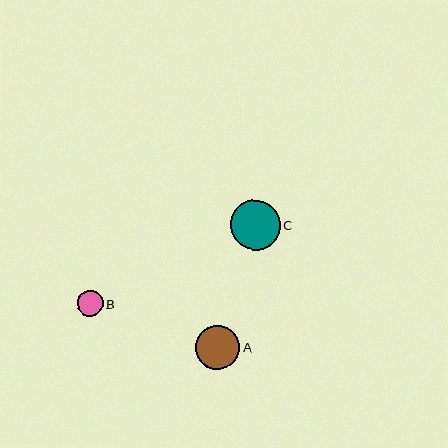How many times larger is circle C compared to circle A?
Circle C is approximately 1.1 times the size of circle A.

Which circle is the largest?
Circle C is the largest with a size of approximately 50 pixels.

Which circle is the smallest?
Circle B is the smallest with a size of approximately 26 pixels.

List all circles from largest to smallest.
From largest to smallest: C, A, B.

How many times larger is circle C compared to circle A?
Circle C is approximately 1.1 times the size of circle A.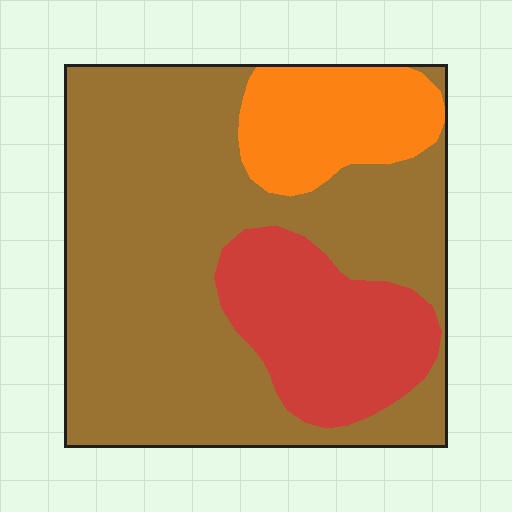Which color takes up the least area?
Orange, at roughly 15%.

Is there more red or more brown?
Brown.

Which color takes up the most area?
Brown, at roughly 65%.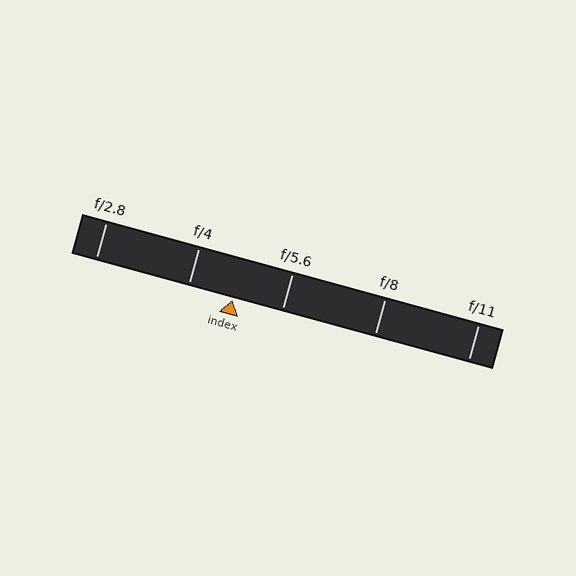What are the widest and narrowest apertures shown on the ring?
The widest aperture shown is f/2.8 and the narrowest is f/11.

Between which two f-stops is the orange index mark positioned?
The index mark is between f/4 and f/5.6.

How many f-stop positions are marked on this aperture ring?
There are 5 f-stop positions marked.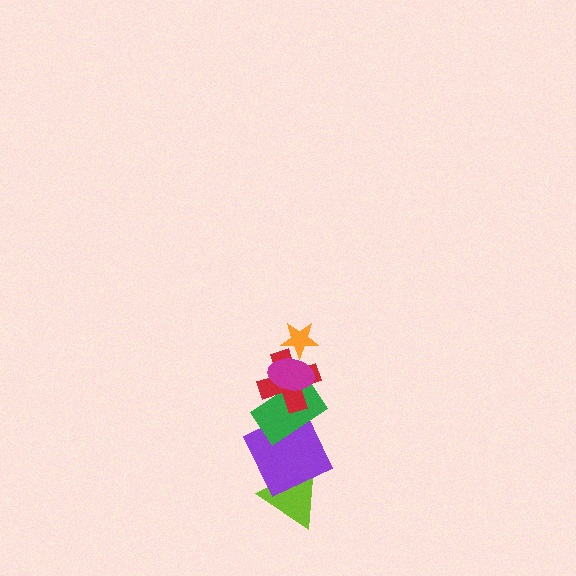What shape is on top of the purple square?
The green rectangle is on top of the purple square.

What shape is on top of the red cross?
The magenta ellipse is on top of the red cross.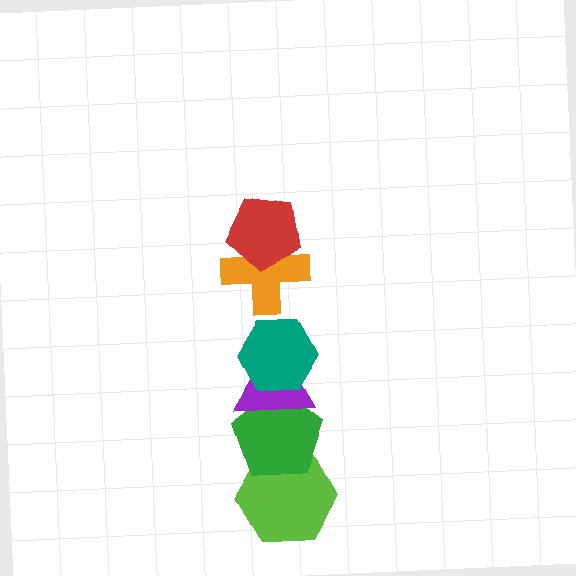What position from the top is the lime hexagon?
The lime hexagon is 6th from the top.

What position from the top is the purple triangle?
The purple triangle is 4th from the top.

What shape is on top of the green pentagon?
The purple triangle is on top of the green pentagon.